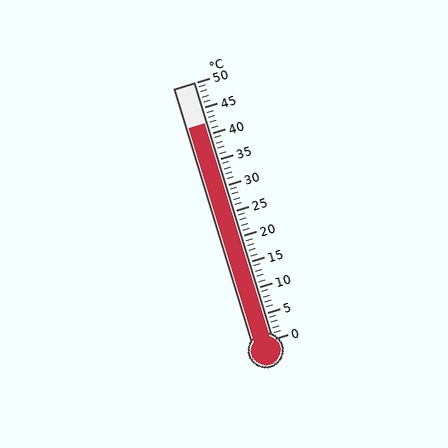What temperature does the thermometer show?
The thermometer shows approximately 42°C.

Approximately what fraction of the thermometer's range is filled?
The thermometer is filled to approximately 85% of its range.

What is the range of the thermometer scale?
The thermometer scale ranges from 0°C to 50°C.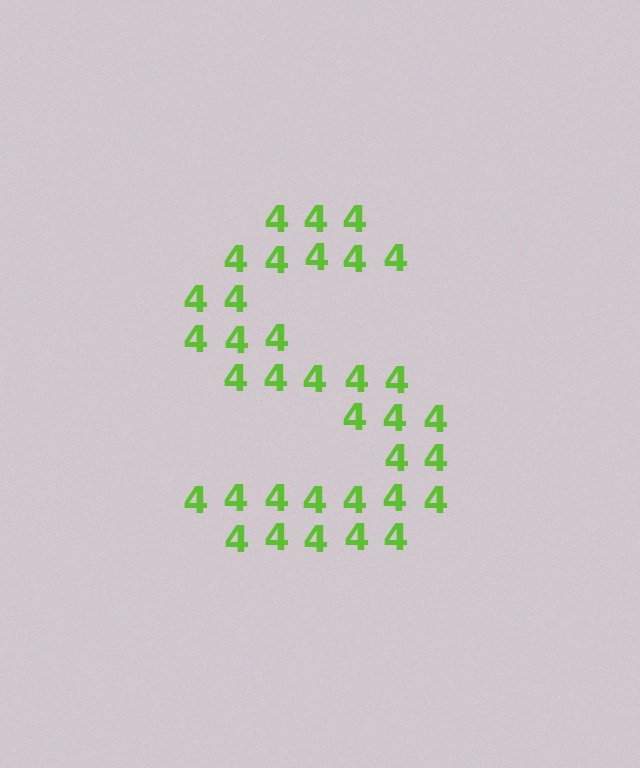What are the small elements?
The small elements are digit 4's.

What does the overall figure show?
The overall figure shows the letter S.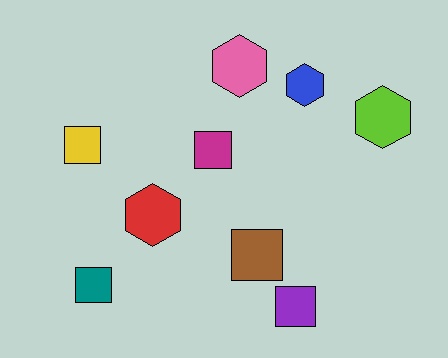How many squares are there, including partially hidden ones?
There are 5 squares.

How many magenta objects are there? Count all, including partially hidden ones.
There is 1 magenta object.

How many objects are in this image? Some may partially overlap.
There are 9 objects.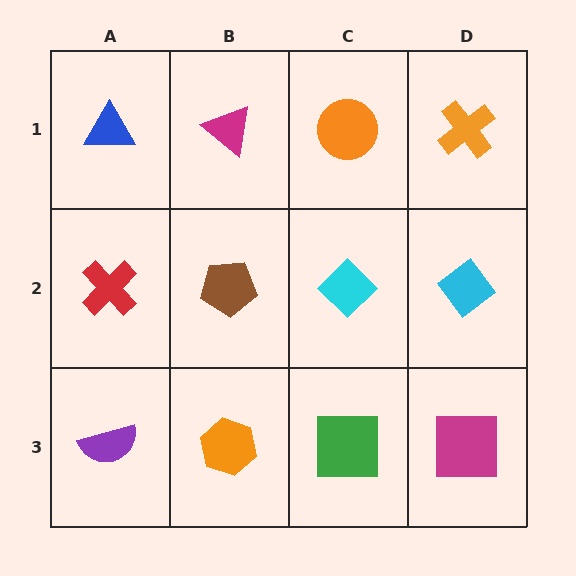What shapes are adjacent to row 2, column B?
A magenta triangle (row 1, column B), an orange hexagon (row 3, column B), a red cross (row 2, column A), a cyan diamond (row 2, column C).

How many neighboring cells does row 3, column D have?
2.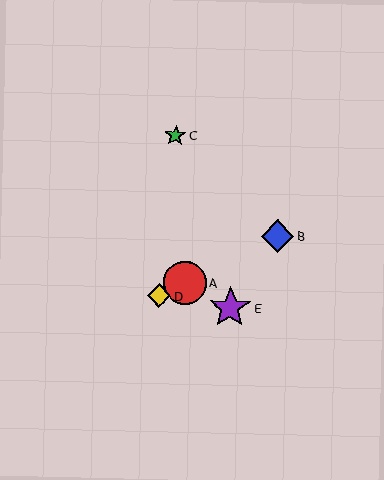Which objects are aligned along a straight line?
Objects A, B, D are aligned along a straight line.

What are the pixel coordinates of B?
Object B is at (278, 236).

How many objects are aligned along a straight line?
3 objects (A, B, D) are aligned along a straight line.